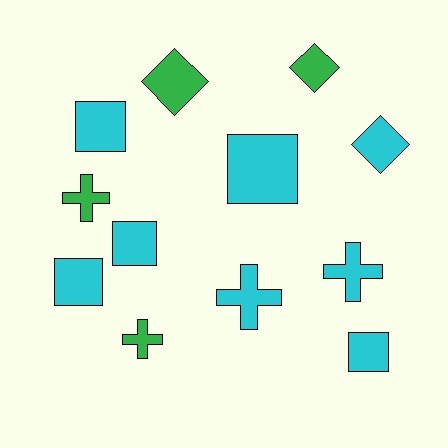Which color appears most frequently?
Cyan, with 8 objects.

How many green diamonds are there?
There are 2 green diamonds.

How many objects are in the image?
There are 12 objects.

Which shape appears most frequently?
Square, with 5 objects.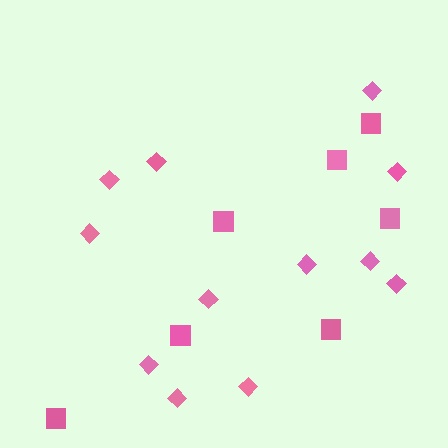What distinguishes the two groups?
There are 2 groups: one group of diamonds (12) and one group of squares (7).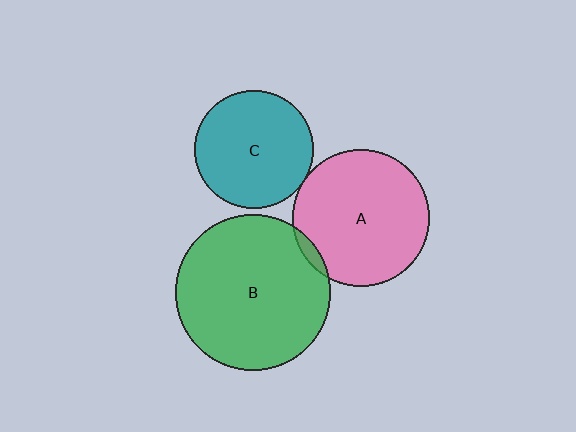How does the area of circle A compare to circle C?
Approximately 1.3 times.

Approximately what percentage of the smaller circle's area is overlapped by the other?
Approximately 5%.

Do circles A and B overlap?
Yes.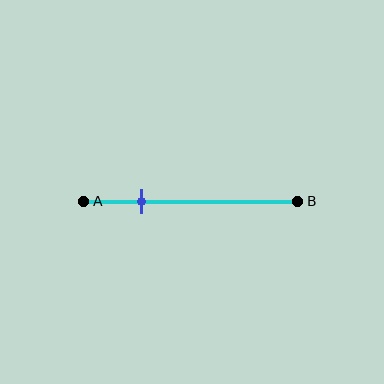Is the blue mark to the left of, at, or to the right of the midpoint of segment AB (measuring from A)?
The blue mark is to the left of the midpoint of segment AB.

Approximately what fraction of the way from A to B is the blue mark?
The blue mark is approximately 25% of the way from A to B.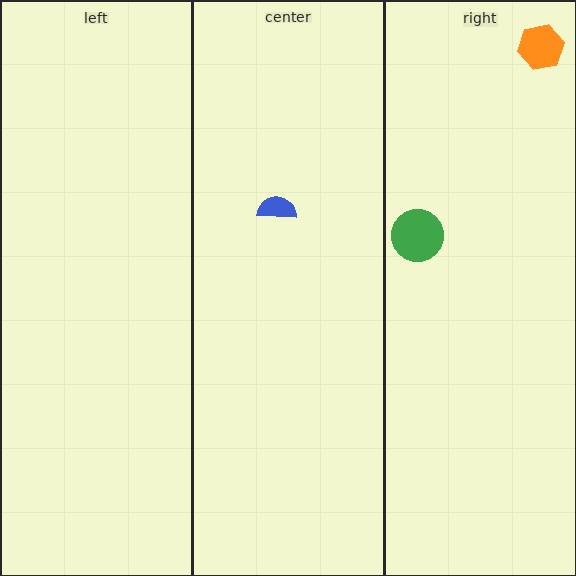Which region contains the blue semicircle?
The center region.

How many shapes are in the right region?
2.